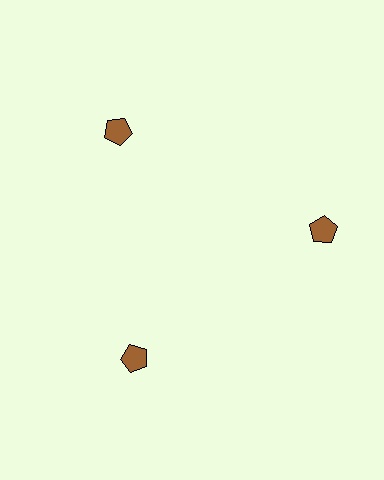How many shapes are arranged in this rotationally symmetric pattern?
There are 3 shapes, arranged in 3 groups of 1.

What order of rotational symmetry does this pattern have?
This pattern has 3-fold rotational symmetry.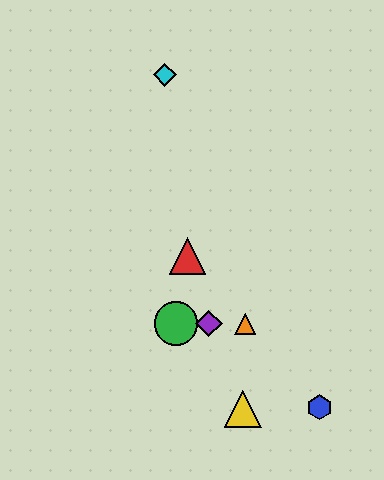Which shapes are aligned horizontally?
The green circle, the purple diamond, the orange triangle are aligned horizontally.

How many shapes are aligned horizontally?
3 shapes (the green circle, the purple diamond, the orange triangle) are aligned horizontally.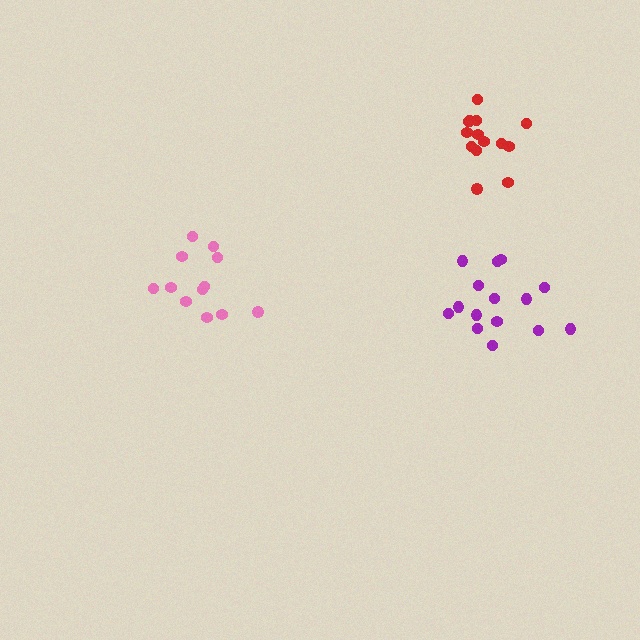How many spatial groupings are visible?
There are 3 spatial groupings.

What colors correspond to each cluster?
The clusters are colored: pink, purple, red.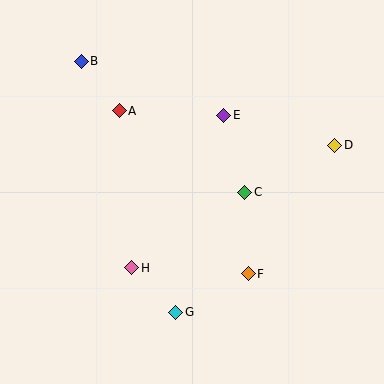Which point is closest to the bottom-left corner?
Point H is closest to the bottom-left corner.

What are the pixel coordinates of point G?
Point G is at (176, 312).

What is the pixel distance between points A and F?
The distance between A and F is 208 pixels.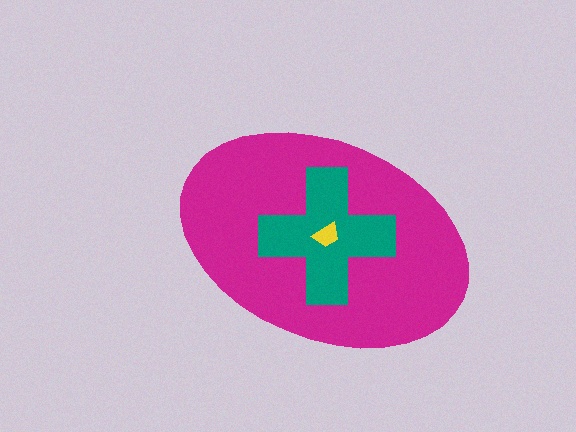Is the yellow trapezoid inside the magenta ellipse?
Yes.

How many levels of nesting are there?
3.